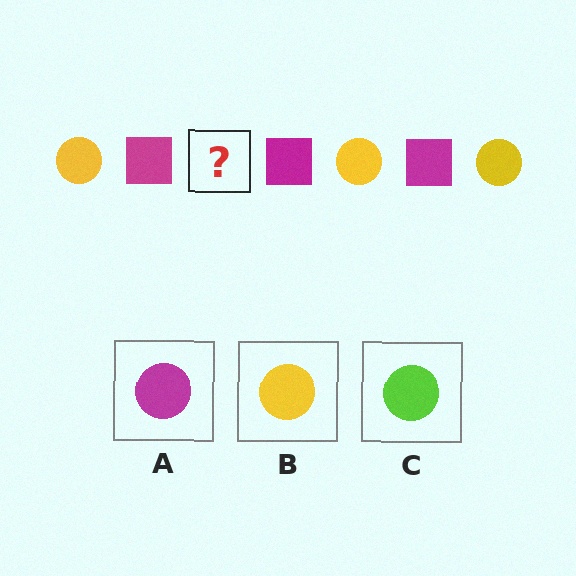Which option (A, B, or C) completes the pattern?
B.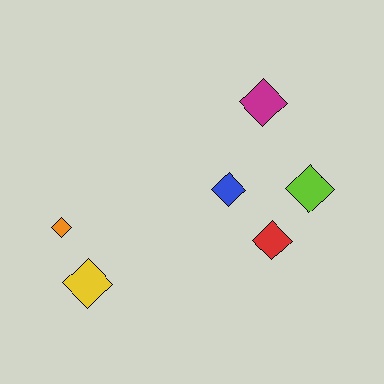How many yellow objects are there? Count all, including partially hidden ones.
There is 1 yellow object.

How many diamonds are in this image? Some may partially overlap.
There are 6 diamonds.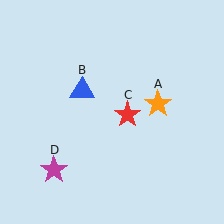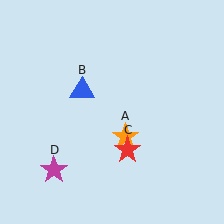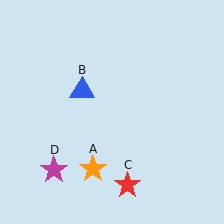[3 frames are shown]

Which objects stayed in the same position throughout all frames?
Blue triangle (object B) and magenta star (object D) remained stationary.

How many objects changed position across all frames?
2 objects changed position: orange star (object A), red star (object C).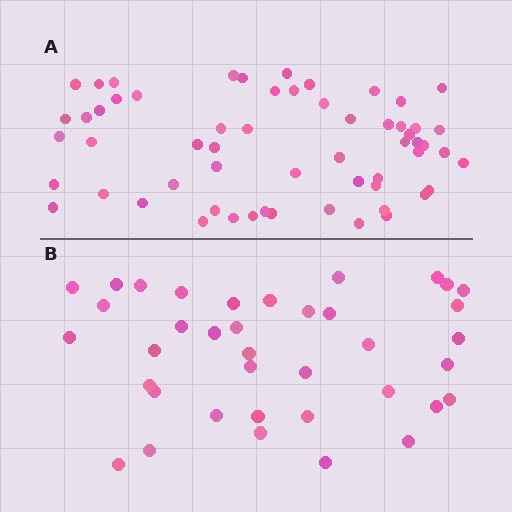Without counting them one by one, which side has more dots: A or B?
Region A (the top region) has more dots.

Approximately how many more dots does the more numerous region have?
Region A has approximately 20 more dots than region B.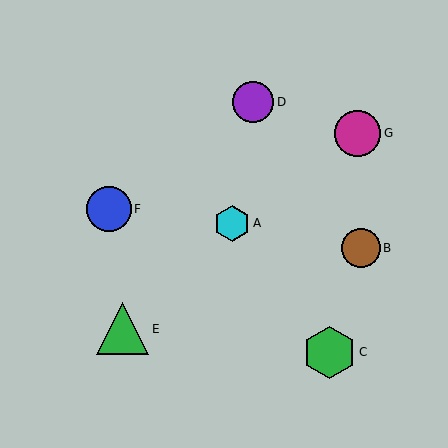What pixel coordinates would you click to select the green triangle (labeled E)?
Click at (123, 329) to select the green triangle E.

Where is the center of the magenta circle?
The center of the magenta circle is at (357, 133).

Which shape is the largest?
The green hexagon (labeled C) is the largest.